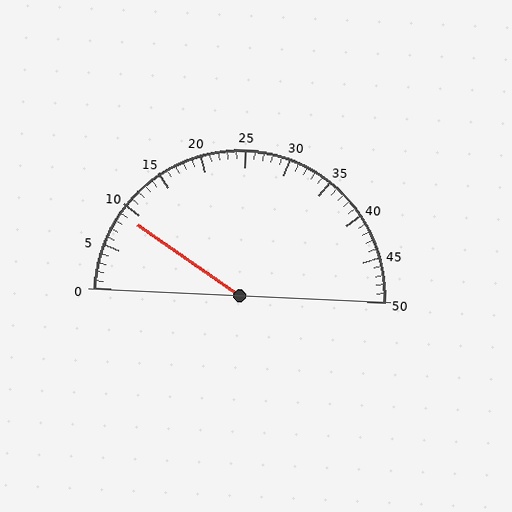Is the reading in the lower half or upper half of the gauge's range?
The reading is in the lower half of the range (0 to 50).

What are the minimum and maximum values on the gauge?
The gauge ranges from 0 to 50.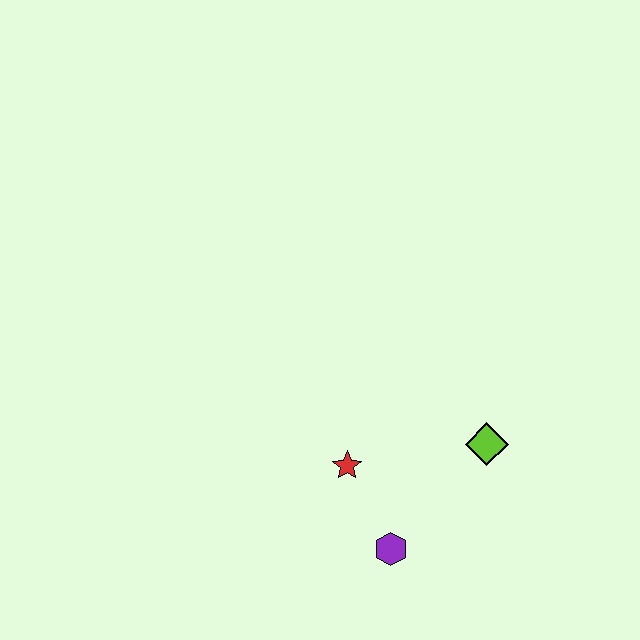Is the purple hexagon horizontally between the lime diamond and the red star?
Yes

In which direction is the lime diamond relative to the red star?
The lime diamond is to the right of the red star.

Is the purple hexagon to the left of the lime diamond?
Yes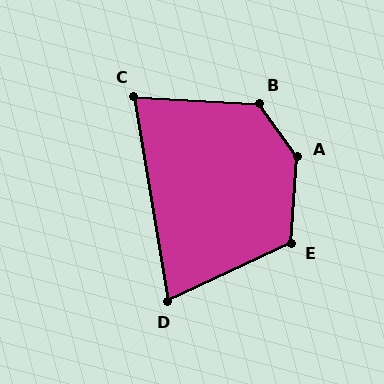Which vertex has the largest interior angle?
A, at approximately 140 degrees.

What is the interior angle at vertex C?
Approximately 78 degrees (acute).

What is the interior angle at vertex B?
Approximately 128 degrees (obtuse).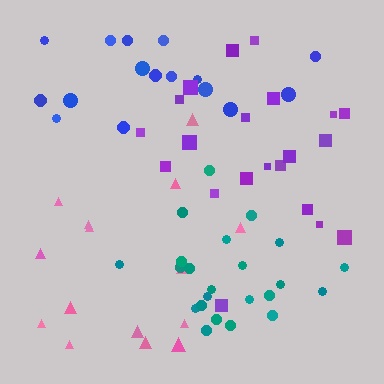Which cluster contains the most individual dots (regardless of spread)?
Teal (23).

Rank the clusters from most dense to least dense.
teal, purple, blue, pink.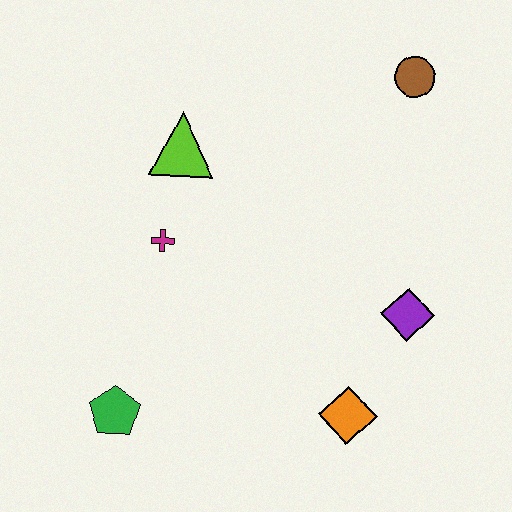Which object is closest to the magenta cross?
The lime triangle is closest to the magenta cross.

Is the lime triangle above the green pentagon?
Yes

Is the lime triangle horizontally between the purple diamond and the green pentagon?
Yes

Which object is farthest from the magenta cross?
The brown circle is farthest from the magenta cross.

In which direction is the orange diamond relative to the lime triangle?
The orange diamond is below the lime triangle.